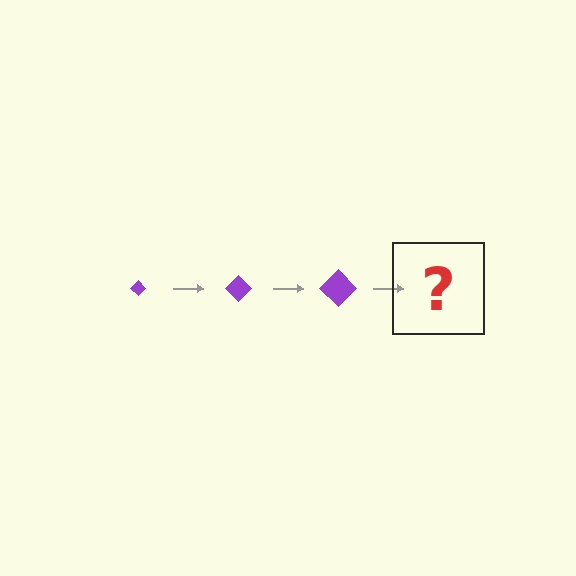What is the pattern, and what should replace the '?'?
The pattern is that the diamond gets progressively larger each step. The '?' should be a purple diamond, larger than the previous one.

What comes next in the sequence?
The next element should be a purple diamond, larger than the previous one.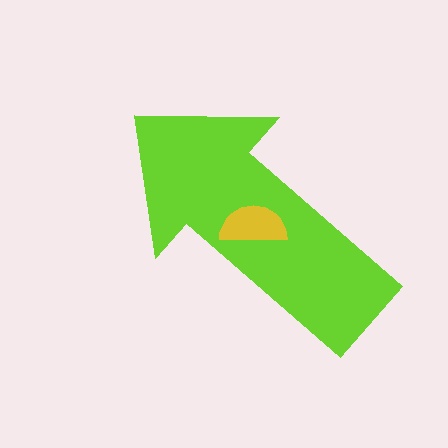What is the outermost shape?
The lime arrow.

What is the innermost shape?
The yellow semicircle.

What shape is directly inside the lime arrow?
The yellow semicircle.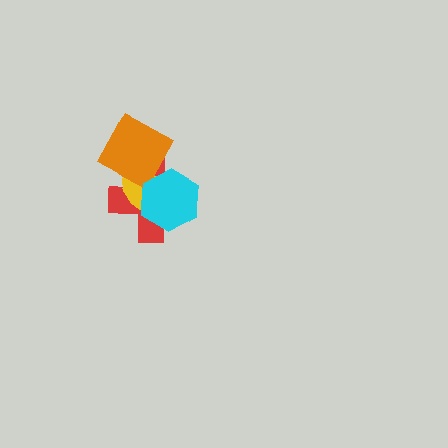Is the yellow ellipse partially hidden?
Yes, it is partially covered by another shape.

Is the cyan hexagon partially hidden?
No, no other shape covers it.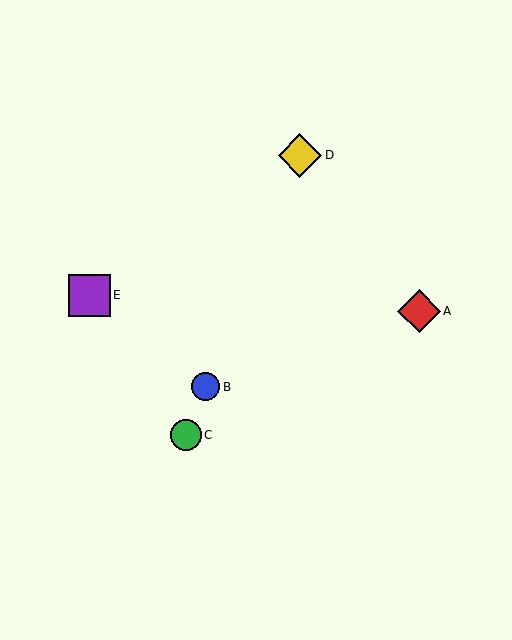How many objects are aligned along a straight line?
3 objects (B, C, D) are aligned along a straight line.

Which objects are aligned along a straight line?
Objects B, C, D are aligned along a straight line.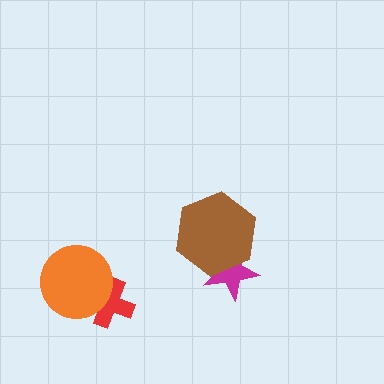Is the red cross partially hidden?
Yes, it is partially covered by another shape.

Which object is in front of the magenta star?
The brown hexagon is in front of the magenta star.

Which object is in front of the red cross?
The orange circle is in front of the red cross.